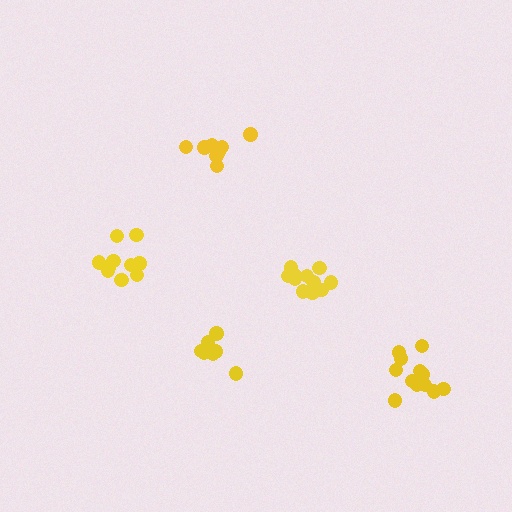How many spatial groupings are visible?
There are 5 spatial groupings.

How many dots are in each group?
Group 1: 11 dots, Group 2: 8 dots, Group 3: 12 dots, Group 4: 7 dots, Group 5: 10 dots (48 total).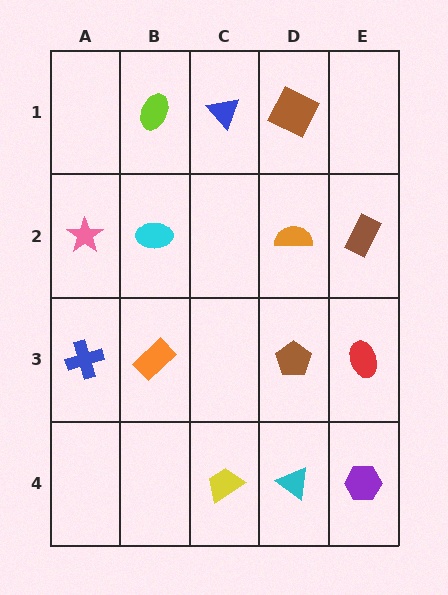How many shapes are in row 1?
3 shapes.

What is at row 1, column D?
A brown square.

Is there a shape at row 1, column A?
No, that cell is empty.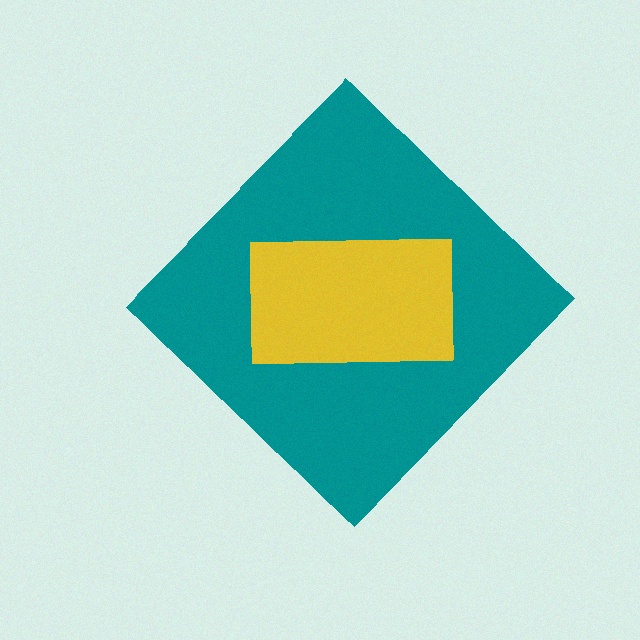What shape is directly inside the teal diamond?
The yellow rectangle.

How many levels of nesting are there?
2.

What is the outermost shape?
The teal diamond.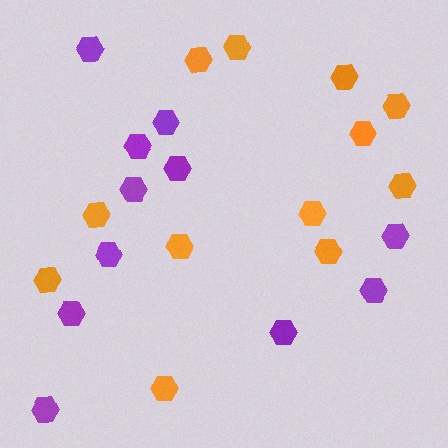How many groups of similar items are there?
There are 2 groups: one group of orange hexagons (12) and one group of purple hexagons (11).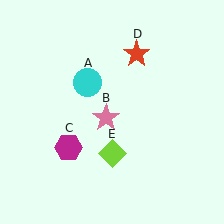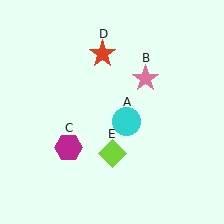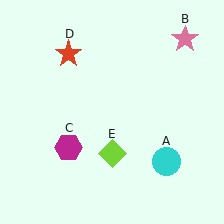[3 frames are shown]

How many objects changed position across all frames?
3 objects changed position: cyan circle (object A), pink star (object B), red star (object D).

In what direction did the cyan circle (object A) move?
The cyan circle (object A) moved down and to the right.